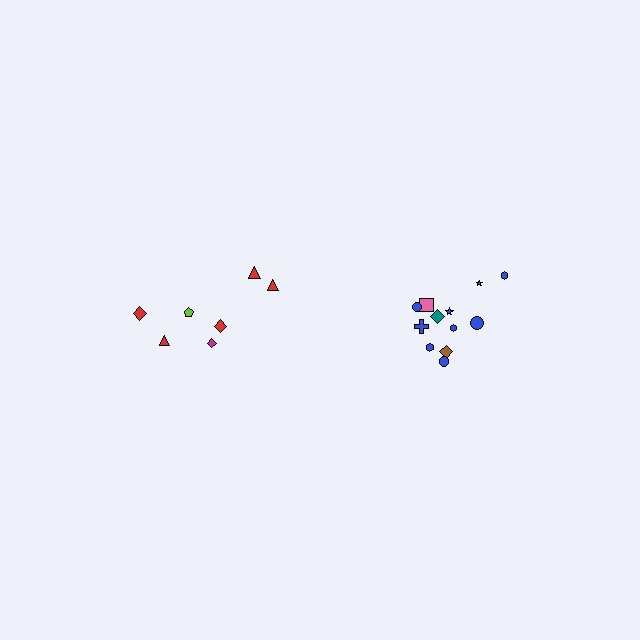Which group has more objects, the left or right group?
The right group.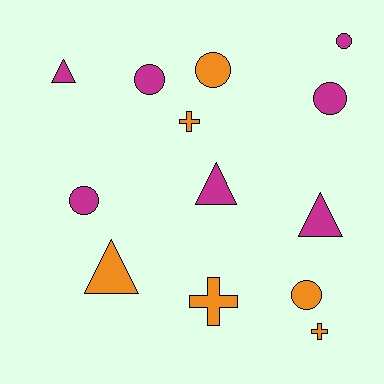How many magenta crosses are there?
There are no magenta crosses.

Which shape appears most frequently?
Circle, with 6 objects.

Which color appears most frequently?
Magenta, with 7 objects.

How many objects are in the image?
There are 13 objects.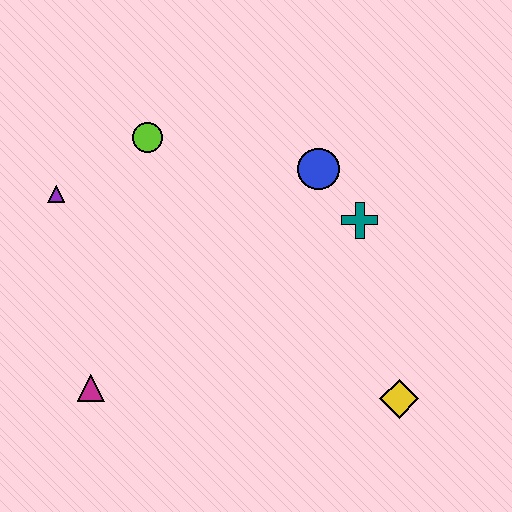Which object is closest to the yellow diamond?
The teal cross is closest to the yellow diamond.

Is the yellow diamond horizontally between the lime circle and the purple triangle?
No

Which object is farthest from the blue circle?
The magenta triangle is farthest from the blue circle.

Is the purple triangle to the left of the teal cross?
Yes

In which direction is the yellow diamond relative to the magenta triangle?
The yellow diamond is to the right of the magenta triangle.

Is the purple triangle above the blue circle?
No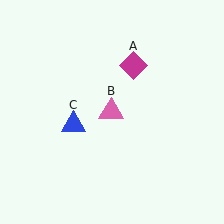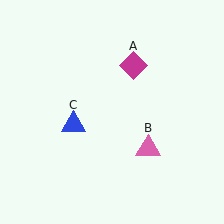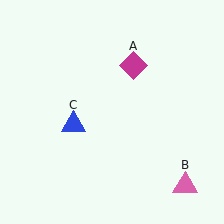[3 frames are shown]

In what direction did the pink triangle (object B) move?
The pink triangle (object B) moved down and to the right.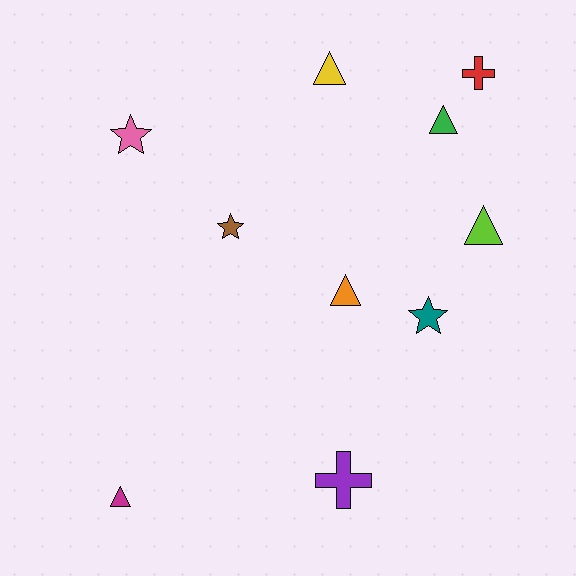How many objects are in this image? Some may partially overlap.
There are 10 objects.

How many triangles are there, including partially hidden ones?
There are 5 triangles.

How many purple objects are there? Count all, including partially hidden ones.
There is 1 purple object.